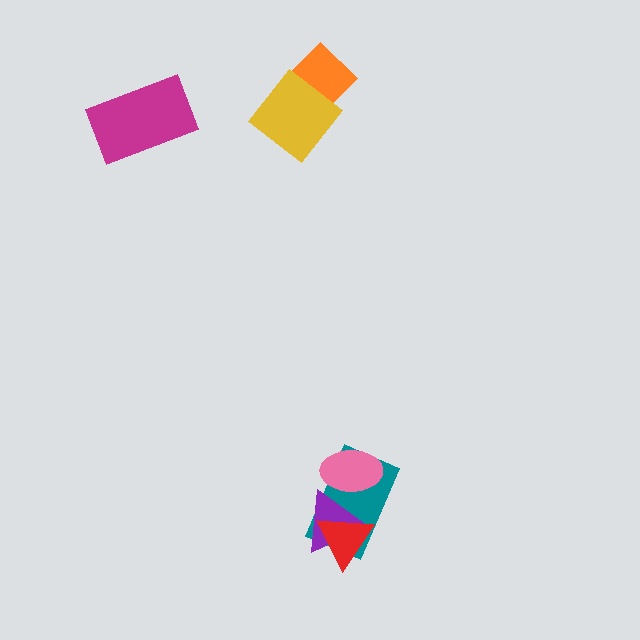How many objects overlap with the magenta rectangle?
0 objects overlap with the magenta rectangle.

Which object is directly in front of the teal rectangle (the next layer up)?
The pink ellipse is directly in front of the teal rectangle.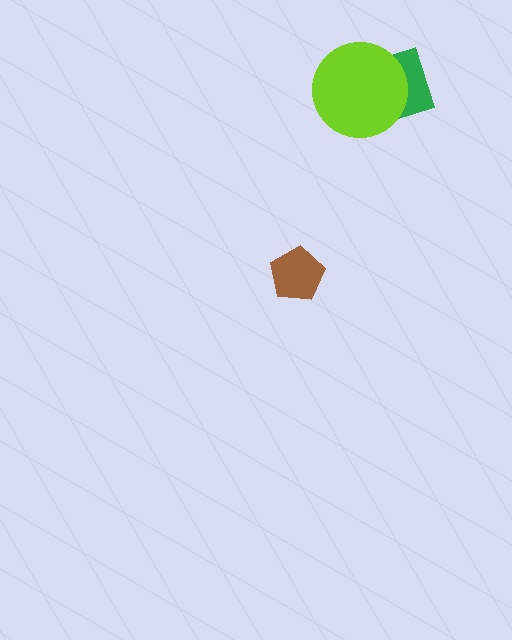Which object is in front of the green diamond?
The lime circle is in front of the green diamond.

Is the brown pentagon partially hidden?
No, no other shape covers it.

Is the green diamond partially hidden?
Yes, it is partially covered by another shape.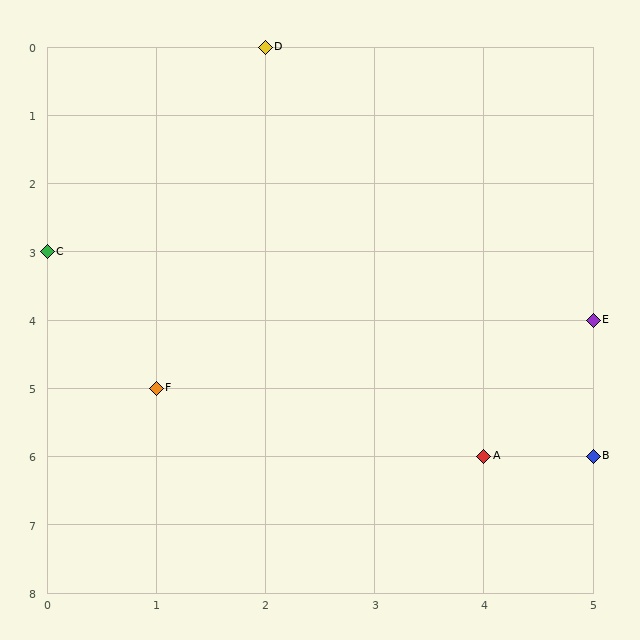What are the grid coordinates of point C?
Point C is at grid coordinates (0, 3).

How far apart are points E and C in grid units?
Points E and C are 5 columns and 1 row apart (about 5.1 grid units diagonally).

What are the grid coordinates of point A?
Point A is at grid coordinates (4, 6).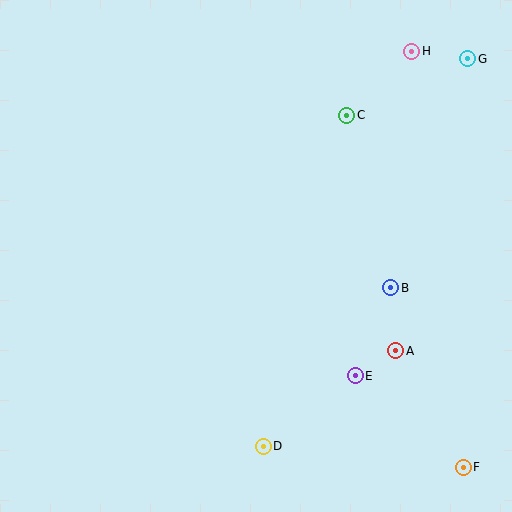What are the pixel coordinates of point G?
Point G is at (468, 59).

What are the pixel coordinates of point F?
Point F is at (463, 467).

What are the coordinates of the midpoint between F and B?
The midpoint between F and B is at (427, 377).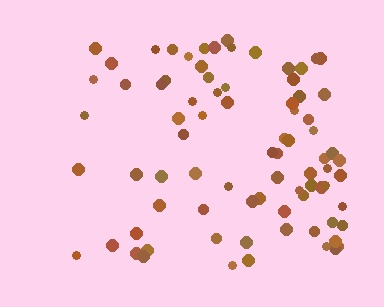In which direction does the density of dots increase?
From left to right, with the right side densest.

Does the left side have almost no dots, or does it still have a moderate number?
Still a moderate number, just noticeably fewer than the right.